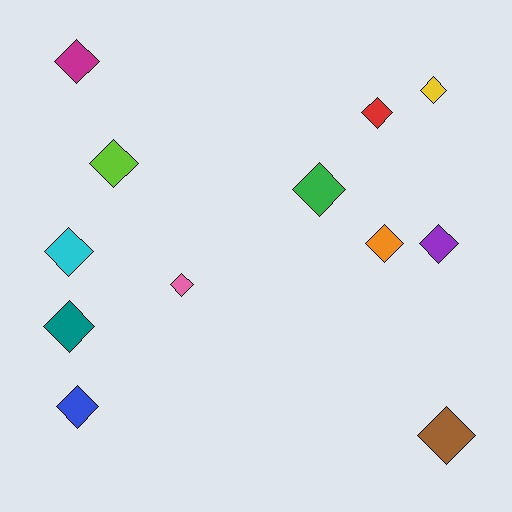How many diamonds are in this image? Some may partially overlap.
There are 12 diamonds.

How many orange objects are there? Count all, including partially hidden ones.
There is 1 orange object.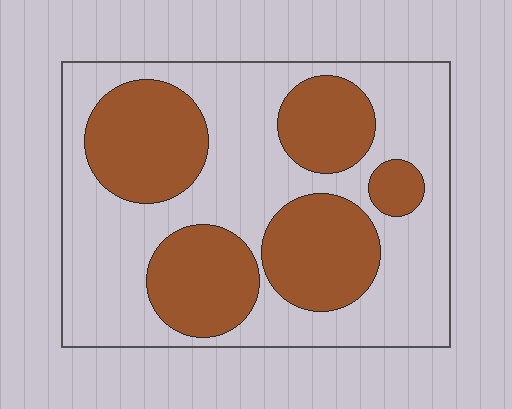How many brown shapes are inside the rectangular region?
5.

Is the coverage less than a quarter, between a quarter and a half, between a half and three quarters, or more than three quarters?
Between a quarter and a half.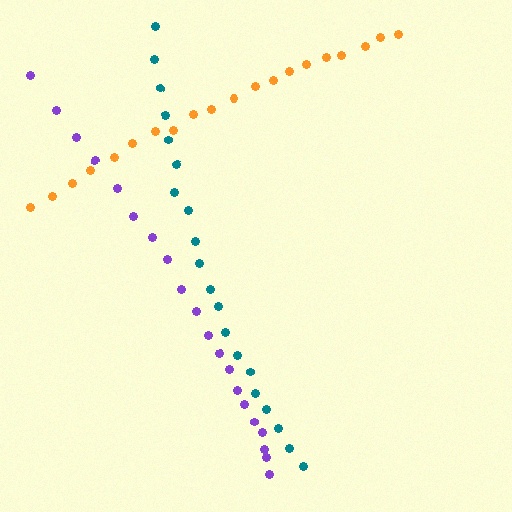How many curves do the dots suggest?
There are 3 distinct paths.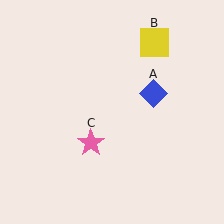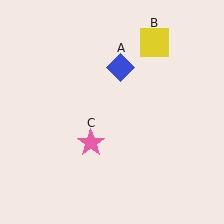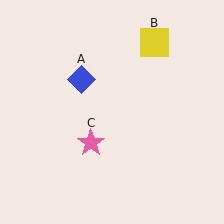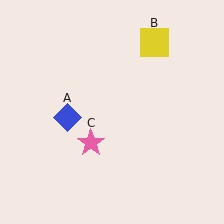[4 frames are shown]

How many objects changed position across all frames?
1 object changed position: blue diamond (object A).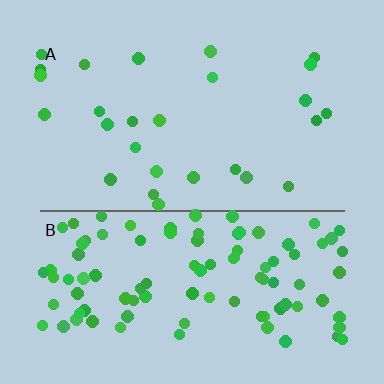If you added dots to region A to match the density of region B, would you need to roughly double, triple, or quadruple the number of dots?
Approximately quadruple.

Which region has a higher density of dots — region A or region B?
B (the bottom).